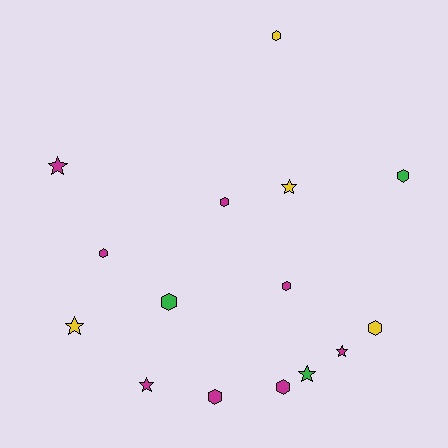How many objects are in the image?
There are 15 objects.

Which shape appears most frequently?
Hexagon, with 9 objects.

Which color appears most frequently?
Magenta, with 8 objects.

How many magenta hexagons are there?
There are 5 magenta hexagons.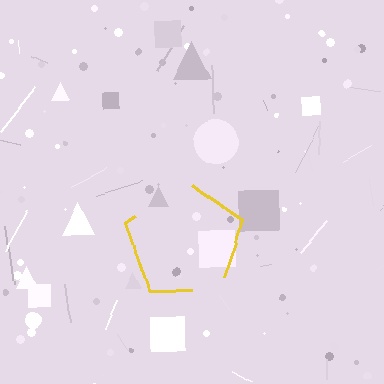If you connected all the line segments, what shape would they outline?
They would outline a pentagon.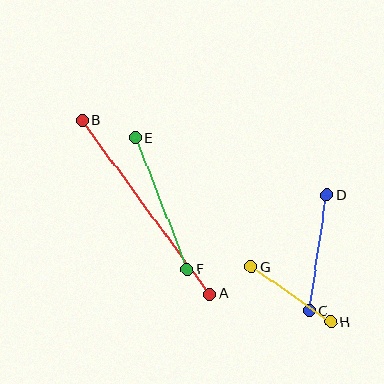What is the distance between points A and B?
The distance is approximately 215 pixels.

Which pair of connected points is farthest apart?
Points A and B are farthest apart.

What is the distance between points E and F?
The distance is approximately 142 pixels.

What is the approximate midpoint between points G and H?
The midpoint is at approximately (291, 295) pixels.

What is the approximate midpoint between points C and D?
The midpoint is at approximately (318, 253) pixels.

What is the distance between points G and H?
The distance is approximately 97 pixels.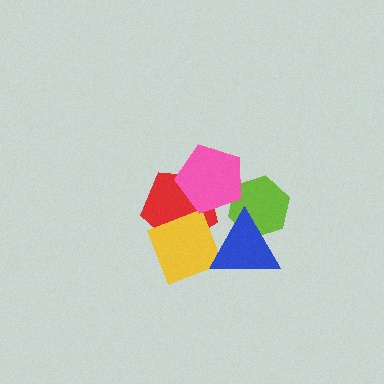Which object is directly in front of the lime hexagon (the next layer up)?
The pink pentagon is directly in front of the lime hexagon.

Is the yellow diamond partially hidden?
Yes, it is partially covered by another shape.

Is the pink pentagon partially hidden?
No, no other shape covers it.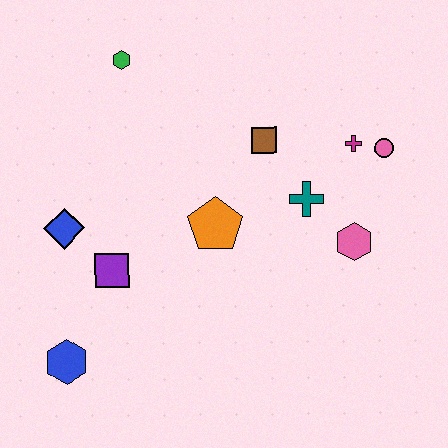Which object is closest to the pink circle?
The magenta cross is closest to the pink circle.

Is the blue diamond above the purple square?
Yes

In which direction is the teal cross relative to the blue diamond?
The teal cross is to the right of the blue diamond.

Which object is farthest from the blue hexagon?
The pink circle is farthest from the blue hexagon.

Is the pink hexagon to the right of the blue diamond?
Yes